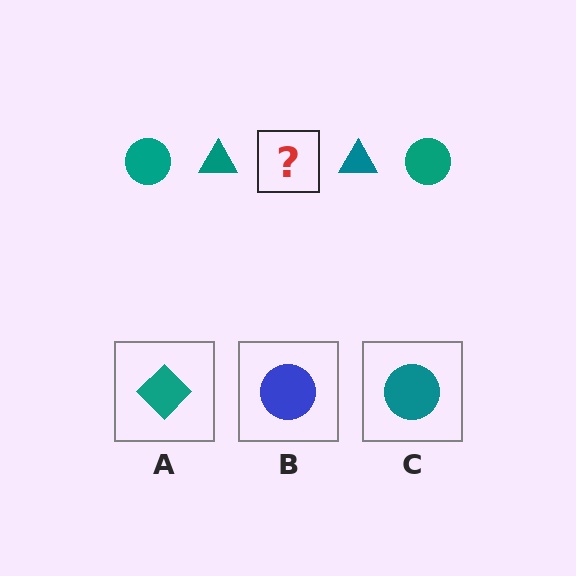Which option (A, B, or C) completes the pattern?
C.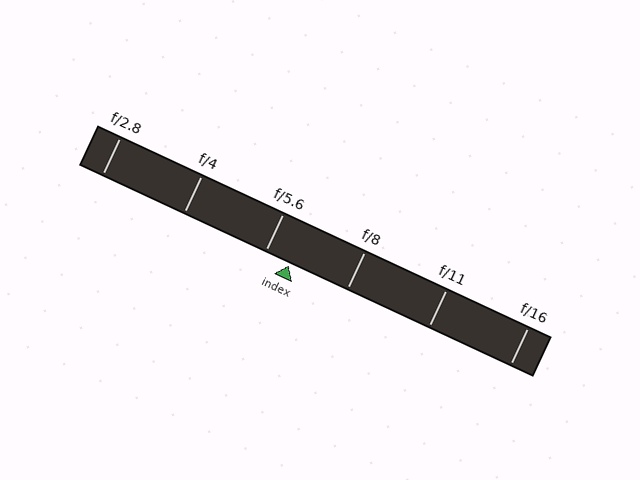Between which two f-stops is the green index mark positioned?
The index mark is between f/5.6 and f/8.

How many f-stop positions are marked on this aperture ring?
There are 6 f-stop positions marked.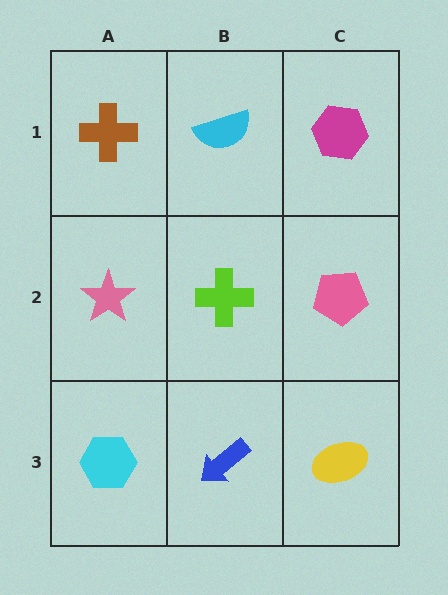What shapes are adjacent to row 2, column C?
A magenta hexagon (row 1, column C), a yellow ellipse (row 3, column C), a lime cross (row 2, column B).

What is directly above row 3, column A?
A pink star.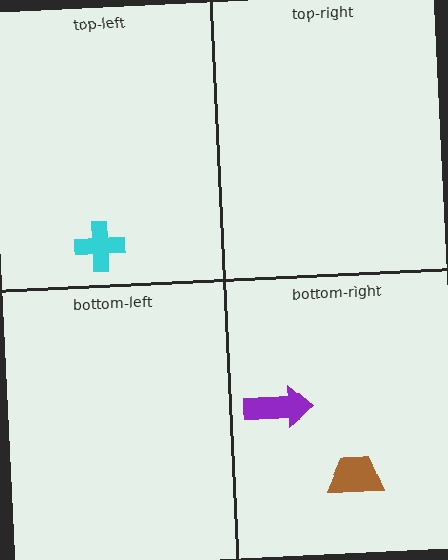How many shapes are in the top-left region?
1.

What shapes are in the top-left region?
The cyan cross.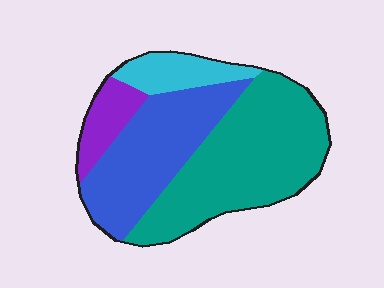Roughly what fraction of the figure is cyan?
Cyan covers around 10% of the figure.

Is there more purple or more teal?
Teal.